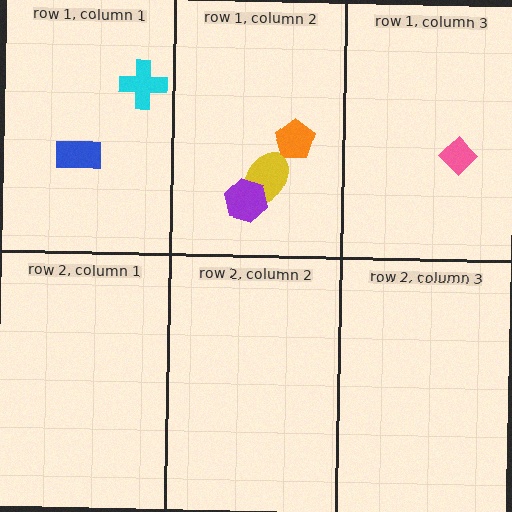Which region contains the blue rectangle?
The row 1, column 1 region.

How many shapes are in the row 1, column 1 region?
2.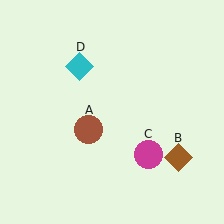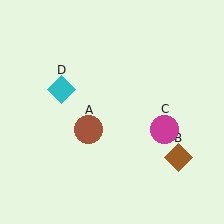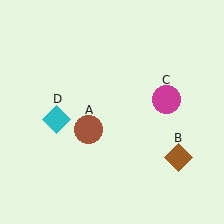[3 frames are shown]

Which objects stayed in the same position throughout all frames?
Brown circle (object A) and brown diamond (object B) remained stationary.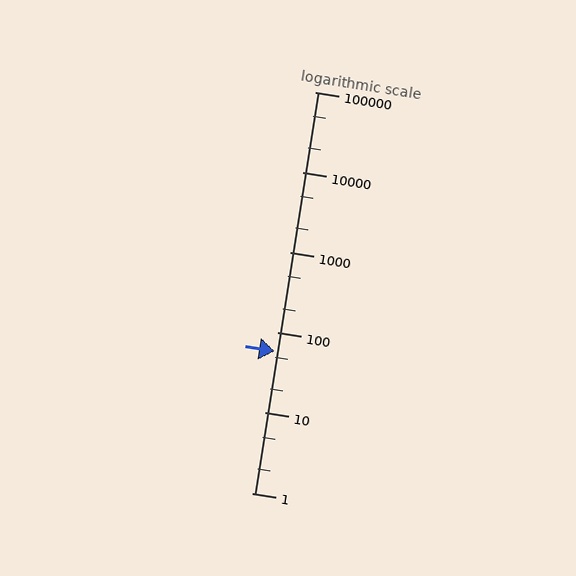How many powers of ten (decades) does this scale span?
The scale spans 5 decades, from 1 to 100000.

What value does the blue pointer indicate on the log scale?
The pointer indicates approximately 58.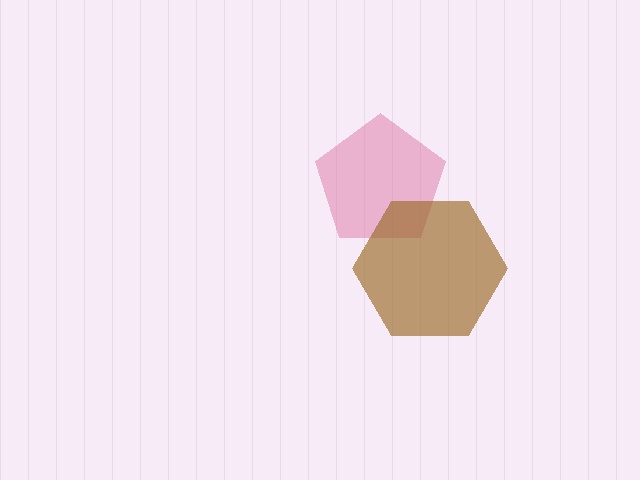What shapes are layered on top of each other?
The layered shapes are: a pink pentagon, a brown hexagon.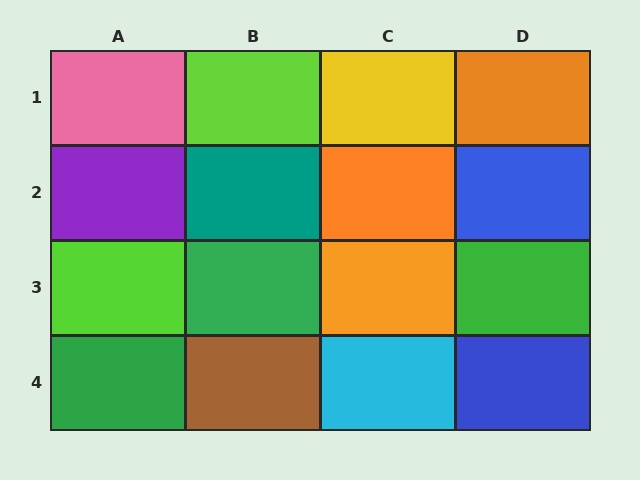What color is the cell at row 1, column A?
Pink.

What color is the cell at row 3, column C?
Orange.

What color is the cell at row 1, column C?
Yellow.